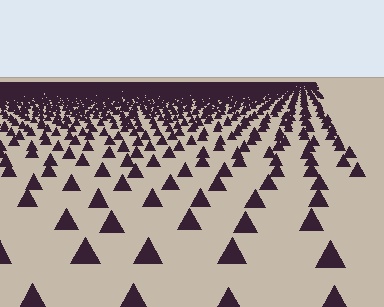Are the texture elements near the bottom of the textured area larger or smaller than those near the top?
Larger. Near the bottom, elements are closer to the viewer and appear at a bigger on-screen size.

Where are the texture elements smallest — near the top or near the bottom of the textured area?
Near the top.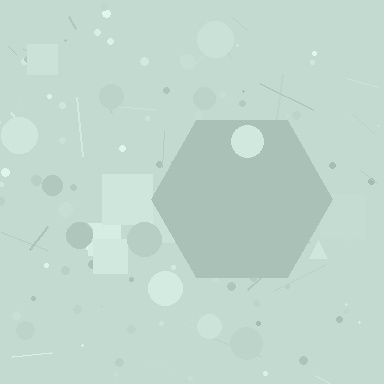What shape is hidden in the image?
A hexagon is hidden in the image.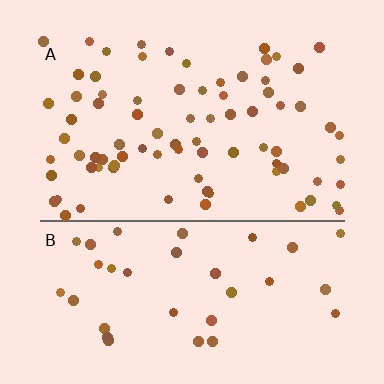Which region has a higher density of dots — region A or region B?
A (the top).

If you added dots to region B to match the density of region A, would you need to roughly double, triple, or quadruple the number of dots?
Approximately double.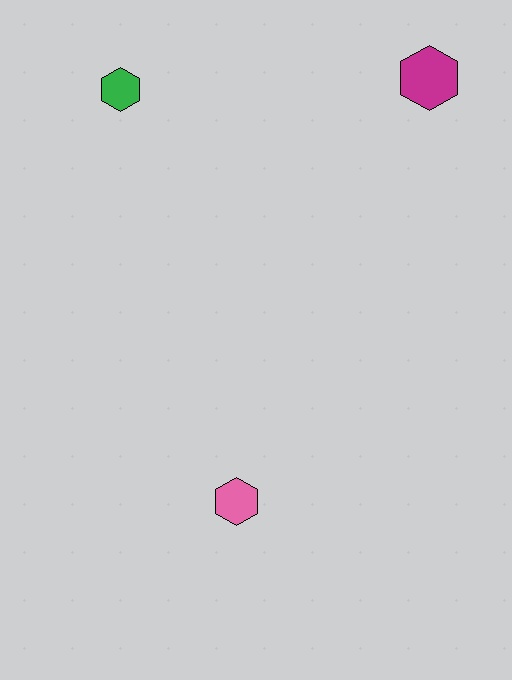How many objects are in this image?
There are 3 objects.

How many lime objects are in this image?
There are no lime objects.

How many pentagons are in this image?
There are no pentagons.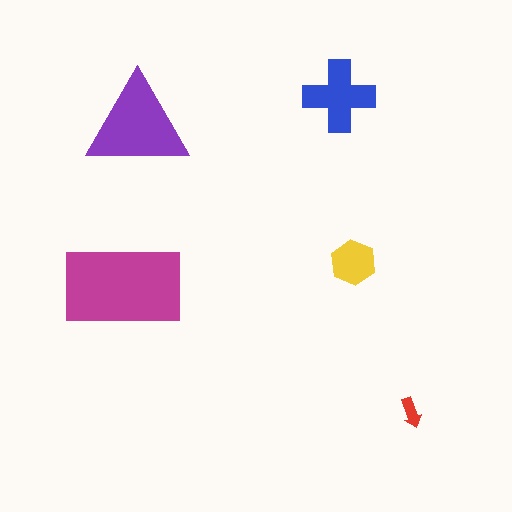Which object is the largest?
The magenta rectangle.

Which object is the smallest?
The red arrow.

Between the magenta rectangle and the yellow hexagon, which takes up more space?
The magenta rectangle.